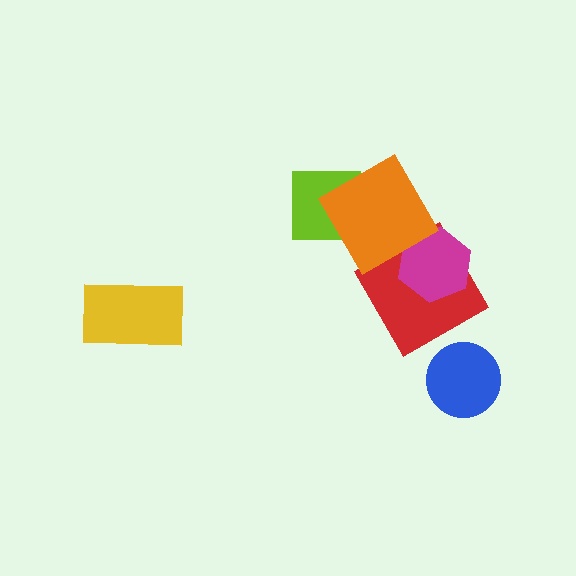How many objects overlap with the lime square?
1 object overlaps with the lime square.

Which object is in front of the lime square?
The orange square is in front of the lime square.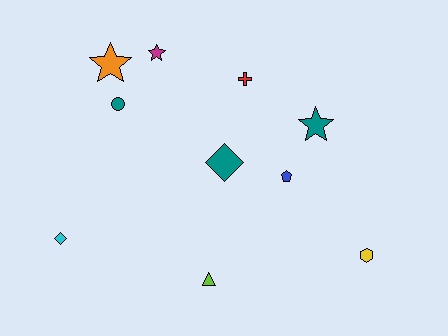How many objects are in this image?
There are 10 objects.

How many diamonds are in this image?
There are 2 diamonds.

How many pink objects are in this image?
There are no pink objects.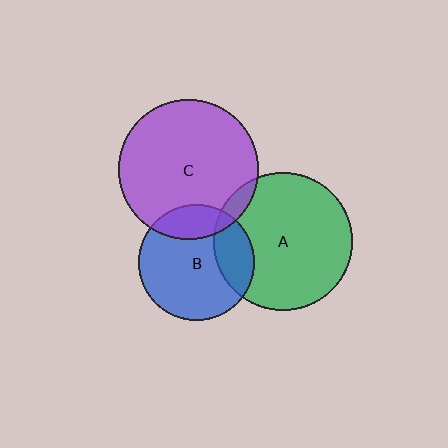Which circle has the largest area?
Circle C (purple).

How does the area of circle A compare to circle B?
Approximately 1.4 times.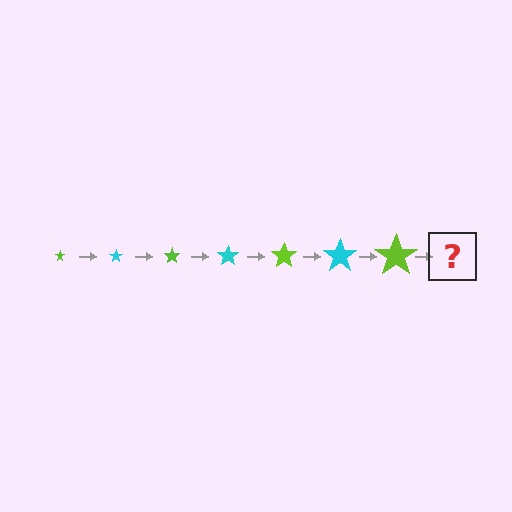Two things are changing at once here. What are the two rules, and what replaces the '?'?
The two rules are that the star grows larger each step and the color cycles through lime and cyan. The '?' should be a cyan star, larger than the previous one.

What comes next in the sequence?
The next element should be a cyan star, larger than the previous one.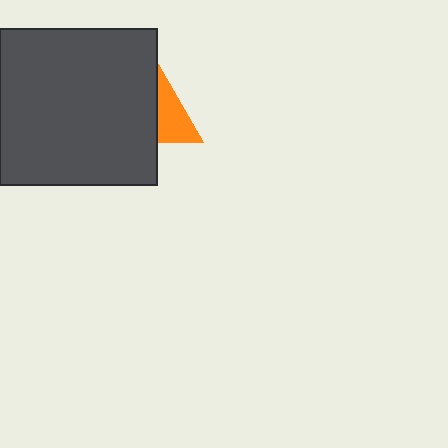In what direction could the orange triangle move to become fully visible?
The orange triangle could move right. That would shift it out from behind the dark gray rectangle entirely.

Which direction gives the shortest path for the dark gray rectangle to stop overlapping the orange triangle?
Moving left gives the shortest separation.